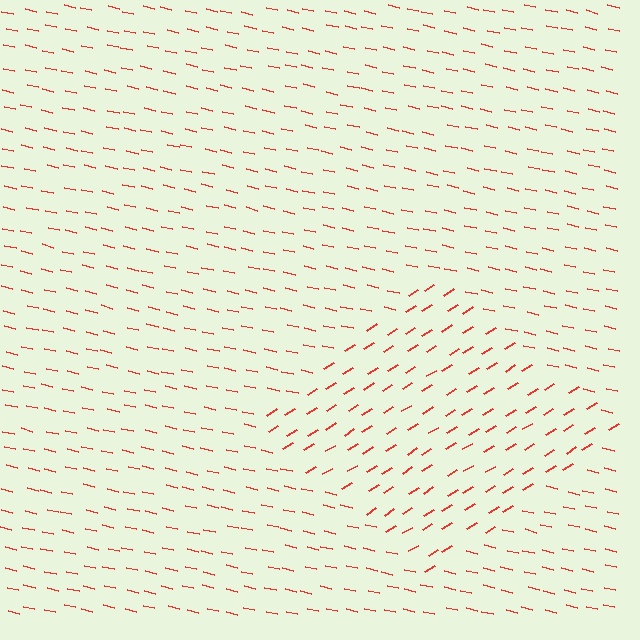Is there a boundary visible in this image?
Yes, there is a texture boundary formed by a change in line orientation.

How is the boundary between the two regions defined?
The boundary is defined purely by a change in line orientation (approximately 45 degrees difference). All lines are the same color and thickness.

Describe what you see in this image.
The image is filled with small red line segments. A diamond region in the image has lines oriented differently from the surrounding lines, creating a visible texture boundary.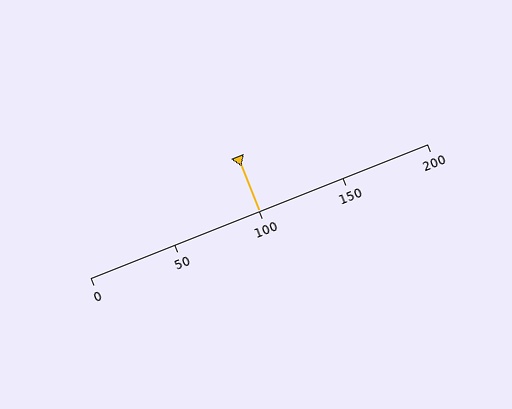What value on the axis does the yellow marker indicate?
The marker indicates approximately 100.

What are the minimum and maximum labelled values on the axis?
The axis runs from 0 to 200.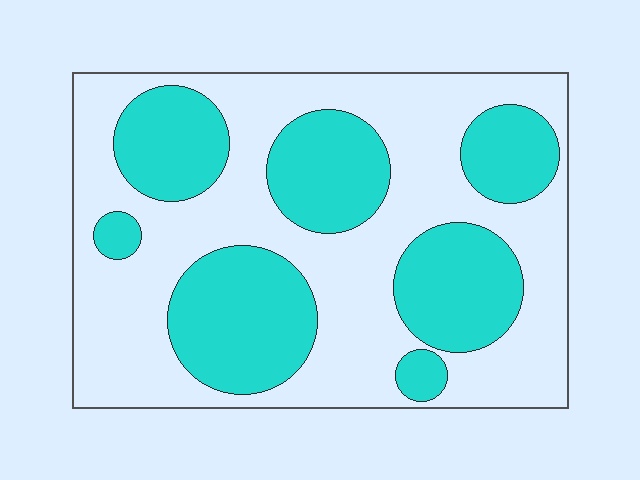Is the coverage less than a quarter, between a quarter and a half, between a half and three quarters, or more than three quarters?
Between a quarter and a half.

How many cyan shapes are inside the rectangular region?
7.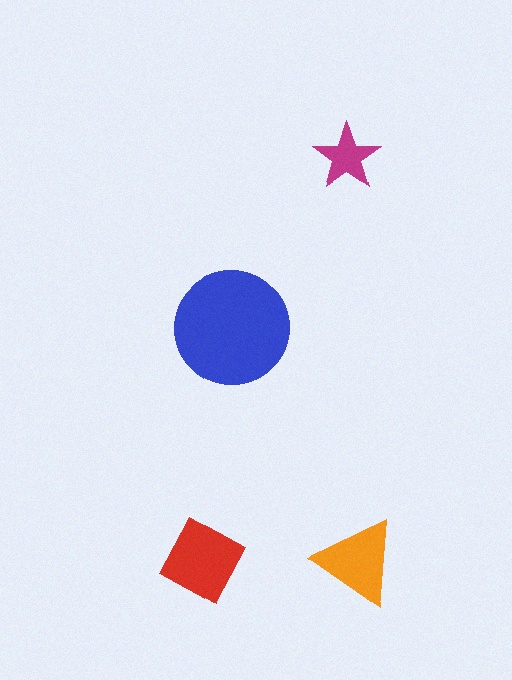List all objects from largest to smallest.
The blue circle, the red diamond, the orange triangle, the magenta star.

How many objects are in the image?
There are 4 objects in the image.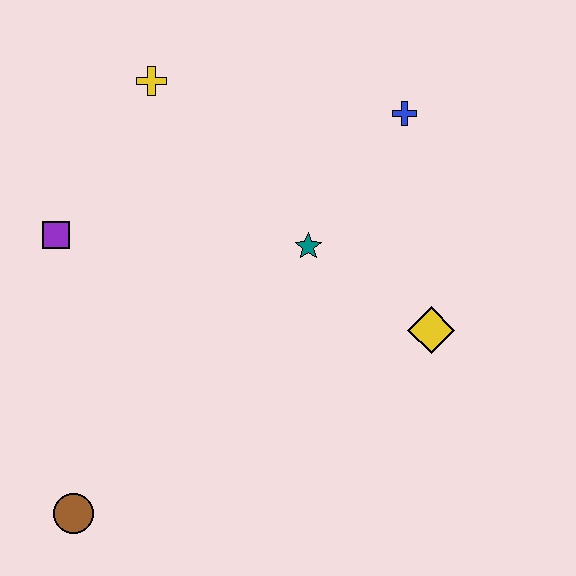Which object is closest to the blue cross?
The teal star is closest to the blue cross.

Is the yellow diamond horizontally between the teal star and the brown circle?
No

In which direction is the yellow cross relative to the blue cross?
The yellow cross is to the left of the blue cross.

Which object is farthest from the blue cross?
The brown circle is farthest from the blue cross.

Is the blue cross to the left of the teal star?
No